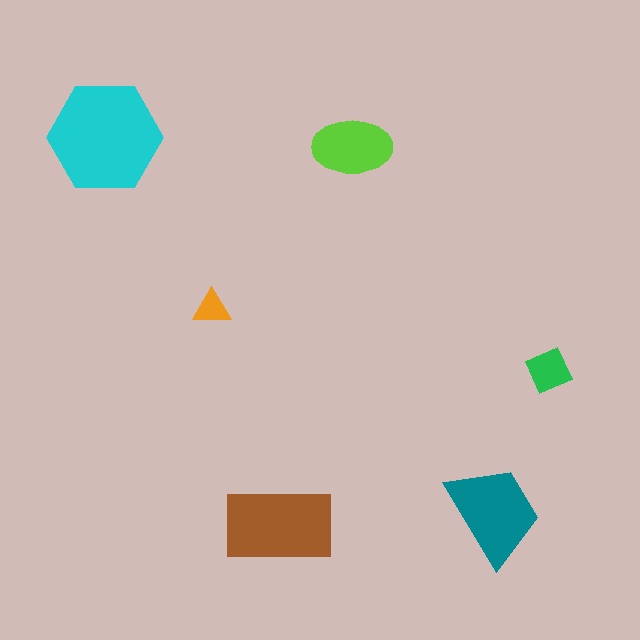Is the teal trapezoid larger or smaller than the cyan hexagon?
Smaller.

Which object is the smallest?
The orange triangle.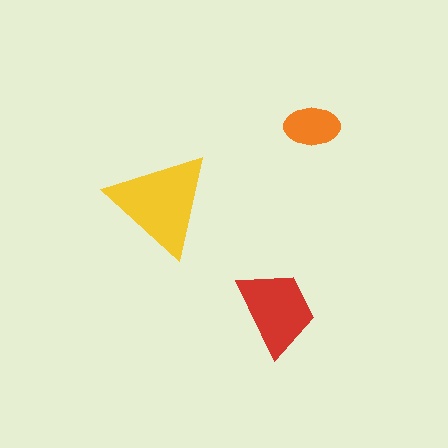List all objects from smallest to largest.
The orange ellipse, the red trapezoid, the yellow triangle.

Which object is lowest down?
The red trapezoid is bottommost.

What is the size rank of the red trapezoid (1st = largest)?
2nd.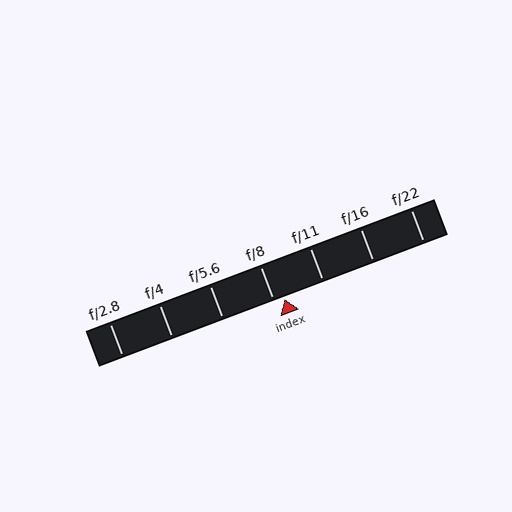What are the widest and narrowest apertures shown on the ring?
The widest aperture shown is f/2.8 and the narrowest is f/22.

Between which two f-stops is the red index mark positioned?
The index mark is between f/8 and f/11.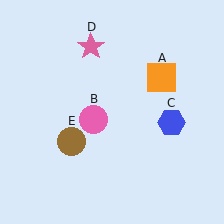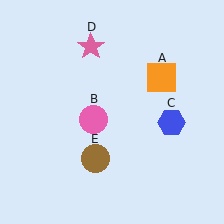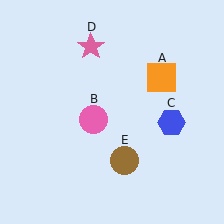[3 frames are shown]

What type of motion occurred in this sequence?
The brown circle (object E) rotated counterclockwise around the center of the scene.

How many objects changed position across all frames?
1 object changed position: brown circle (object E).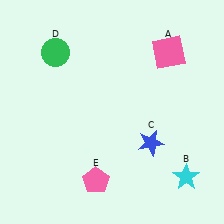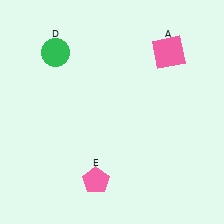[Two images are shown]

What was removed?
The cyan star (B), the blue star (C) were removed in Image 2.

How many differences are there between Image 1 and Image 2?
There are 2 differences between the two images.